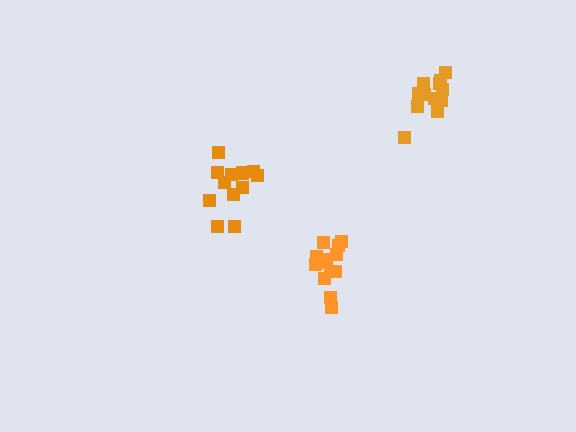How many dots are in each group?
Group 1: 12 dots, Group 2: 13 dots, Group 3: 13 dots (38 total).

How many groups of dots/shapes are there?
There are 3 groups.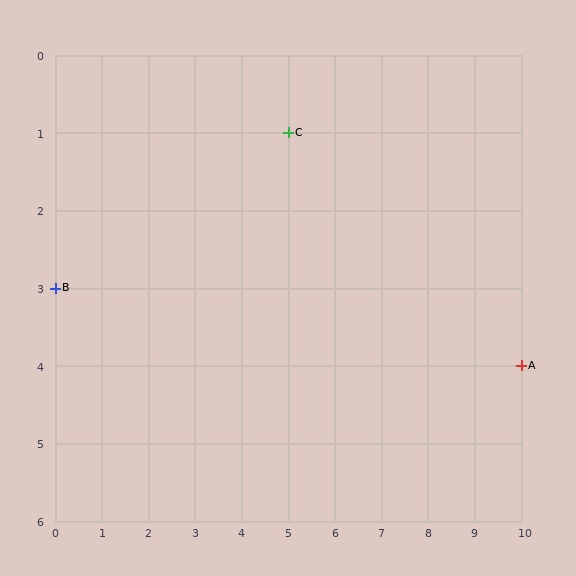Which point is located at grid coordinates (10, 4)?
Point A is at (10, 4).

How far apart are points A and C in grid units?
Points A and C are 5 columns and 3 rows apart (about 5.8 grid units diagonally).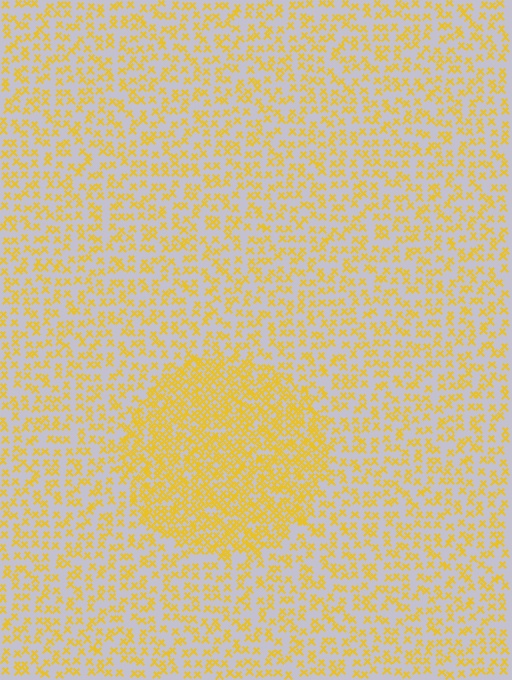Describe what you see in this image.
The image contains small yellow elements arranged at two different densities. A circle-shaped region is visible where the elements are more densely packed than the surrounding area.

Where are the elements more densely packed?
The elements are more densely packed inside the circle boundary.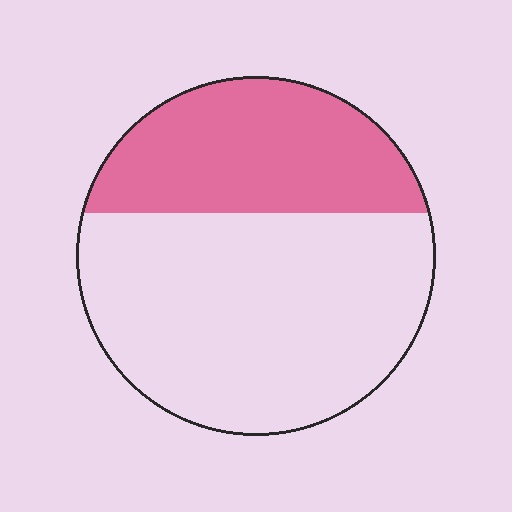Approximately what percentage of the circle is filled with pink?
Approximately 35%.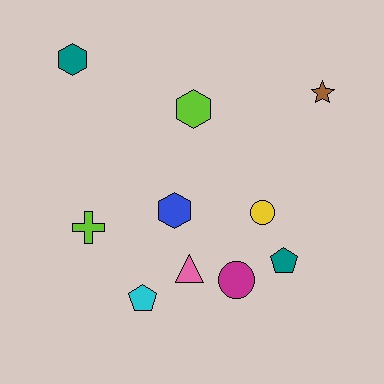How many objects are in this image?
There are 10 objects.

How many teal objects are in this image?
There are 2 teal objects.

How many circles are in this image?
There are 2 circles.